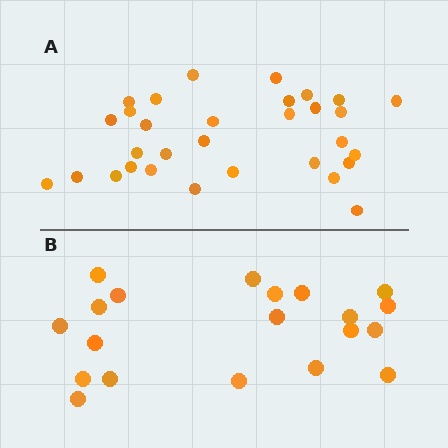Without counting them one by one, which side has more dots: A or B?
Region A (the top region) has more dots.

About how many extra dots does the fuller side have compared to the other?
Region A has roughly 12 or so more dots than region B.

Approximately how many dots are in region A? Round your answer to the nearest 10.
About 30 dots. (The exact count is 31, which rounds to 30.)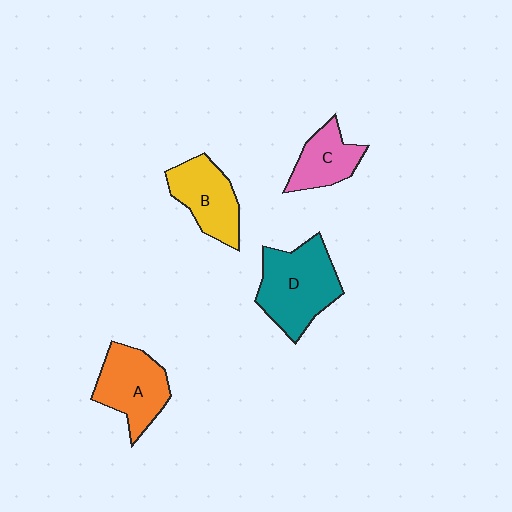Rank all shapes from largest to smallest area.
From largest to smallest: D (teal), A (orange), B (yellow), C (pink).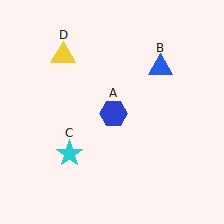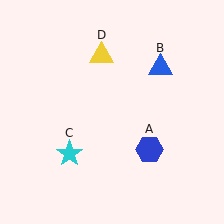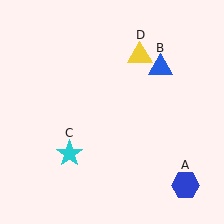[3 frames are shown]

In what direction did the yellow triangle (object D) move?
The yellow triangle (object D) moved right.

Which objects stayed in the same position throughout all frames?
Blue triangle (object B) and cyan star (object C) remained stationary.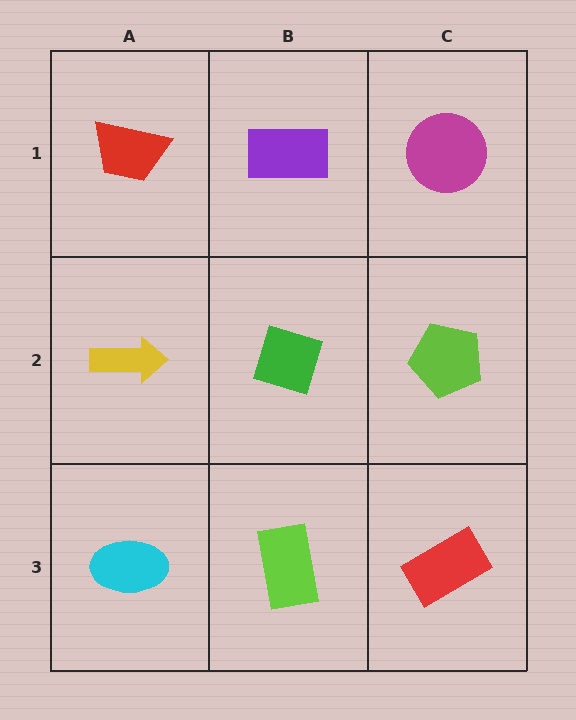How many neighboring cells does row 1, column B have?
3.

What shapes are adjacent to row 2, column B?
A purple rectangle (row 1, column B), a lime rectangle (row 3, column B), a yellow arrow (row 2, column A), a lime pentagon (row 2, column C).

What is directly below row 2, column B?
A lime rectangle.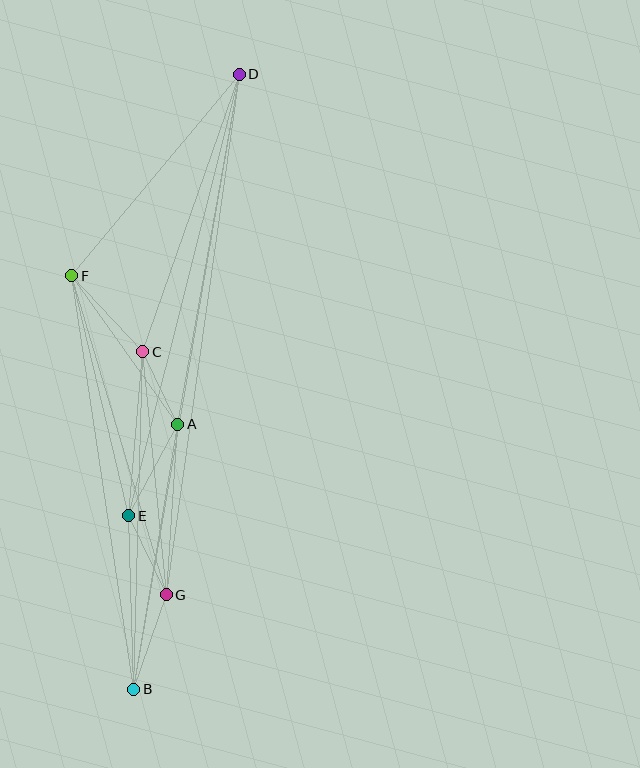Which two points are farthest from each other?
Points B and D are farthest from each other.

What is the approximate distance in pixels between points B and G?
The distance between B and G is approximately 100 pixels.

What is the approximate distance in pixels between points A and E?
The distance between A and E is approximately 104 pixels.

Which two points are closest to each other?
Points A and C are closest to each other.